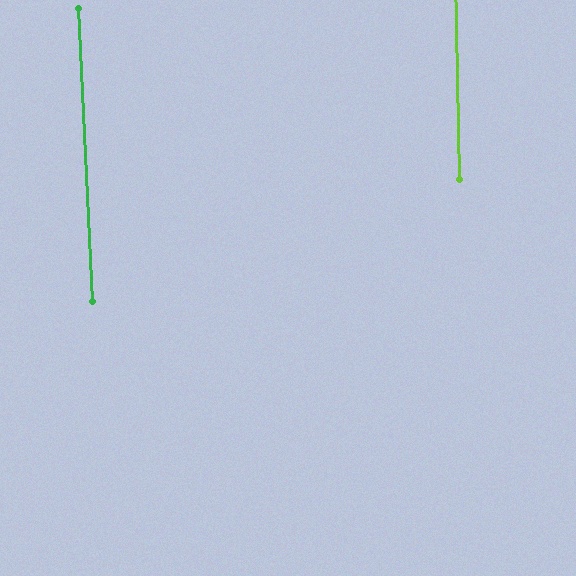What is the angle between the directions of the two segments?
Approximately 2 degrees.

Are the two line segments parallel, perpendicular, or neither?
Parallel — their directions differ by only 1.5°.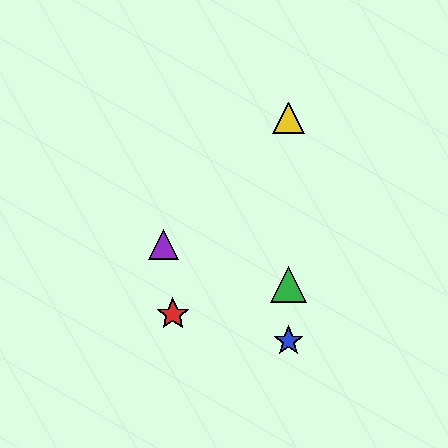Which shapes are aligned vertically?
The blue star, the green triangle, the yellow triangle are aligned vertically.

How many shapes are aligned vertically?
3 shapes (the blue star, the green triangle, the yellow triangle) are aligned vertically.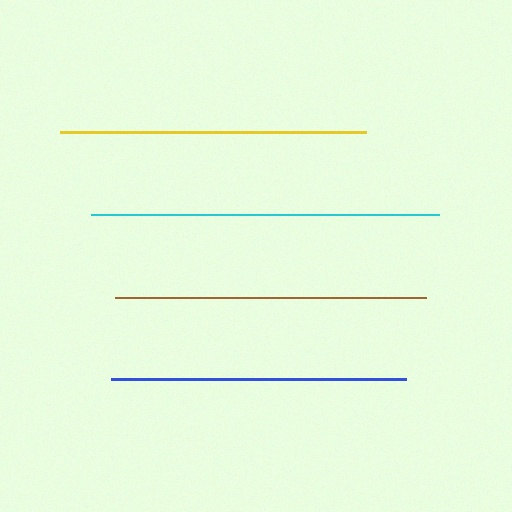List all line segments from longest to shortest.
From longest to shortest: cyan, brown, yellow, blue.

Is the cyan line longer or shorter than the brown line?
The cyan line is longer than the brown line.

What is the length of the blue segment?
The blue segment is approximately 295 pixels long.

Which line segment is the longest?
The cyan line is the longest at approximately 348 pixels.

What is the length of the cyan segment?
The cyan segment is approximately 348 pixels long.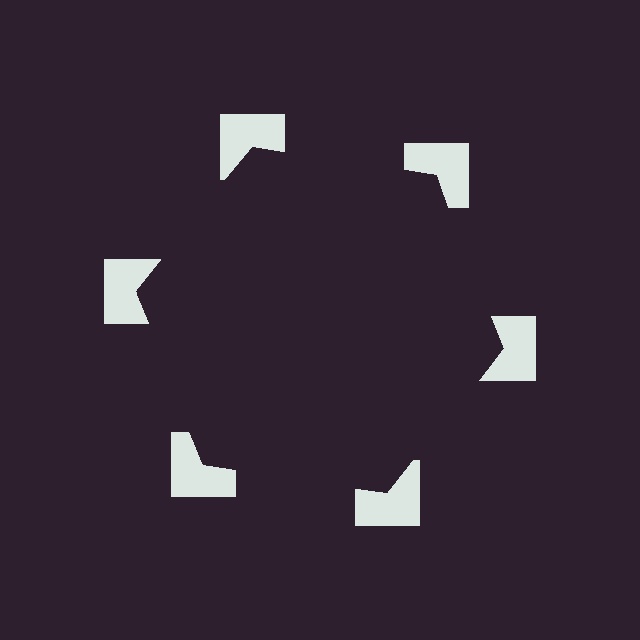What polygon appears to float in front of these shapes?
An illusory hexagon — its edges are inferred from the aligned wedge cuts in the notched squares, not physically drawn.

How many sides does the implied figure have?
6 sides.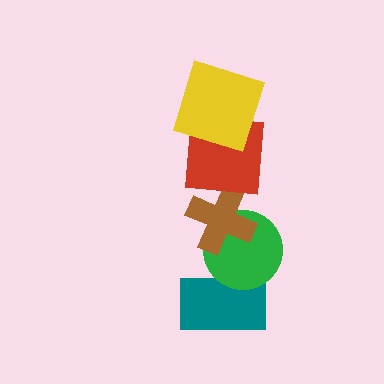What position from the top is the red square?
The red square is 2nd from the top.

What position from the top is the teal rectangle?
The teal rectangle is 5th from the top.